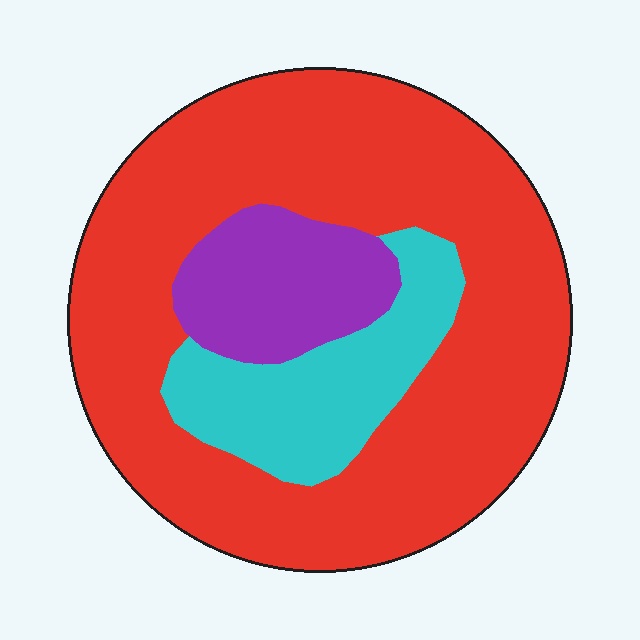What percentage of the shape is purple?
Purple takes up about one eighth (1/8) of the shape.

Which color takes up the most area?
Red, at roughly 70%.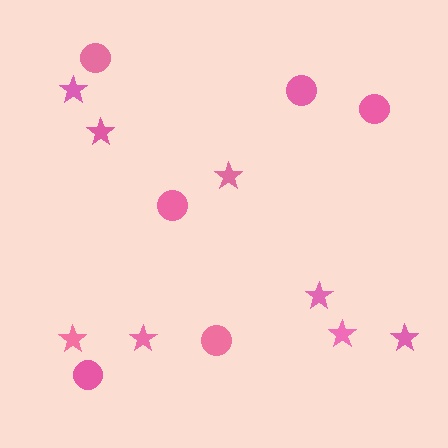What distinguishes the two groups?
There are 2 groups: one group of stars (8) and one group of circles (6).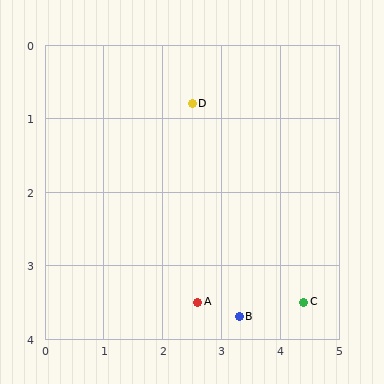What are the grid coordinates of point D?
Point D is at approximately (2.5, 0.8).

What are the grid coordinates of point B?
Point B is at approximately (3.3, 3.7).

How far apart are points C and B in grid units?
Points C and B are about 1.1 grid units apart.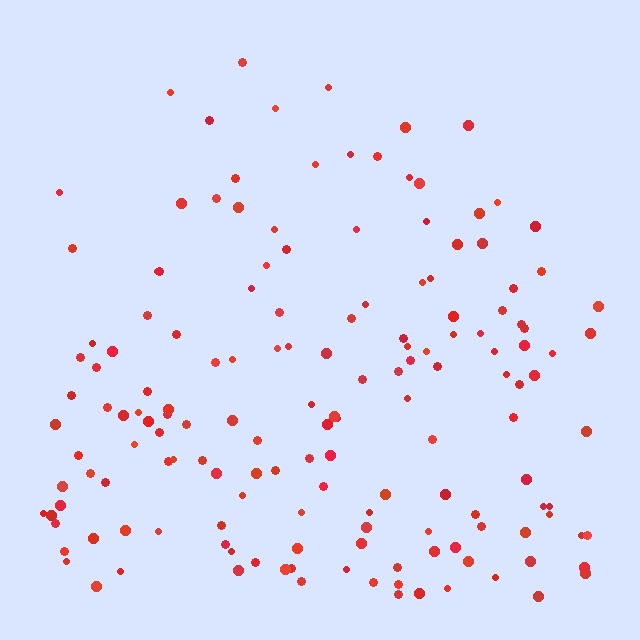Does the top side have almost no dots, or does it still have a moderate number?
Still a moderate number, just noticeably fewer than the bottom.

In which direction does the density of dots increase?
From top to bottom, with the bottom side densest.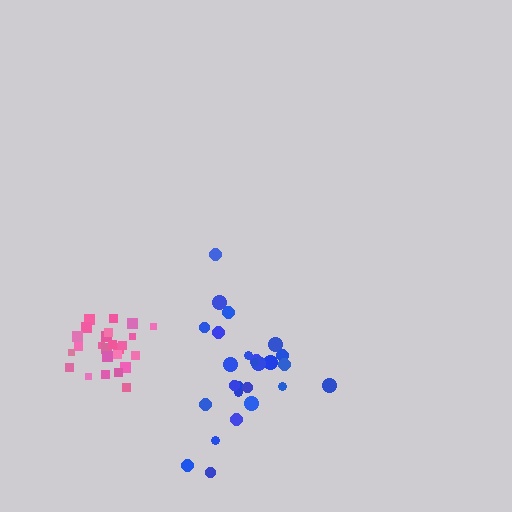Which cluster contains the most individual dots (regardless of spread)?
Blue (26).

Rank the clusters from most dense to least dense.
pink, blue.